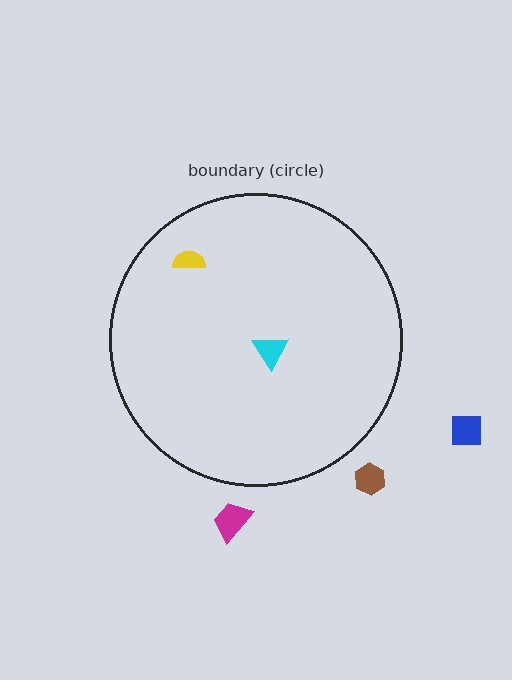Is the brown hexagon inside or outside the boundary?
Outside.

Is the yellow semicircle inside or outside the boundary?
Inside.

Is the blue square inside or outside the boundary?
Outside.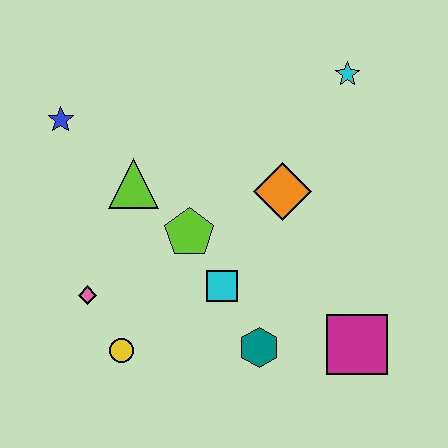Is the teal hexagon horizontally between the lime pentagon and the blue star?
No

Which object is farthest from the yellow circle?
The cyan star is farthest from the yellow circle.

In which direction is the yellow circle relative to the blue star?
The yellow circle is below the blue star.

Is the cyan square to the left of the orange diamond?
Yes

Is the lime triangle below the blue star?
Yes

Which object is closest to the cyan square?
The lime pentagon is closest to the cyan square.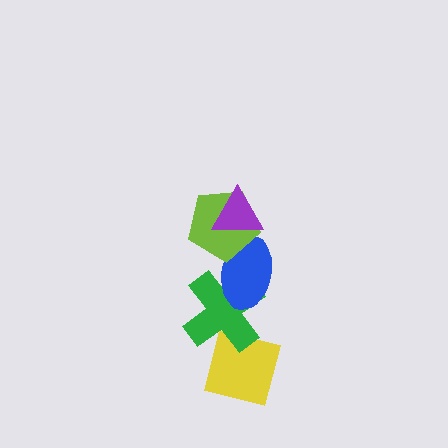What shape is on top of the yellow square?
The green cross is on top of the yellow square.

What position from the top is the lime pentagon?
The lime pentagon is 2nd from the top.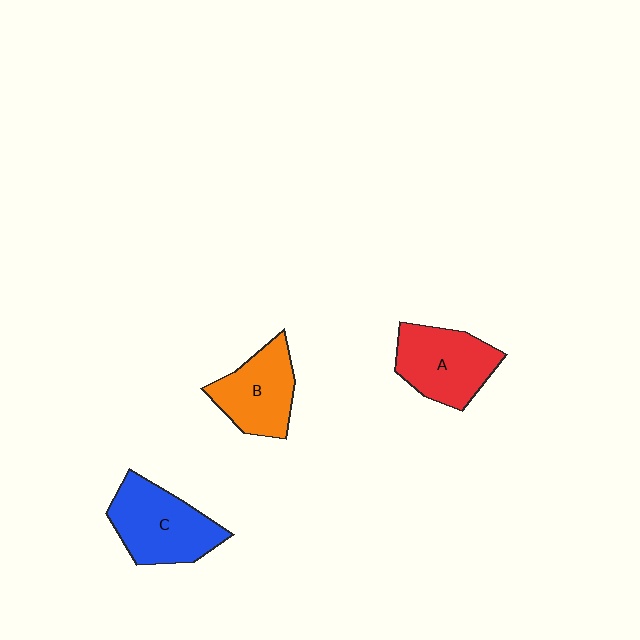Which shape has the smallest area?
Shape B (orange).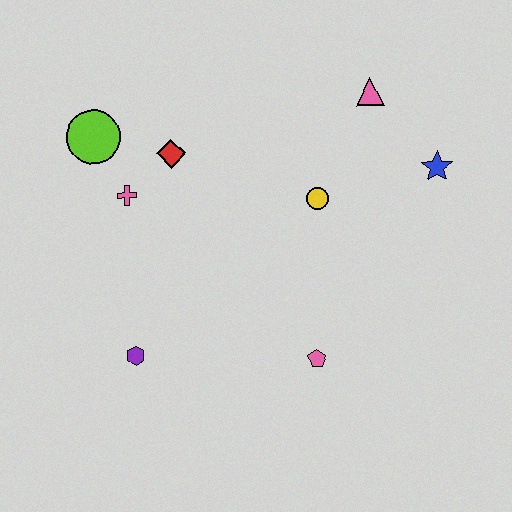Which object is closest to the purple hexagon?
The pink cross is closest to the purple hexagon.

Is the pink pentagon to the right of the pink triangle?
No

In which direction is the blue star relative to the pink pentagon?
The blue star is above the pink pentagon.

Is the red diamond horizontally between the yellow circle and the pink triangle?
No